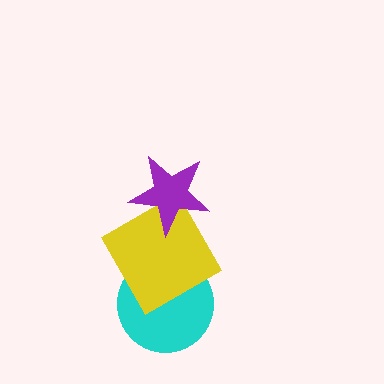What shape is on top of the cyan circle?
The yellow square is on top of the cyan circle.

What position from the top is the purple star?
The purple star is 1st from the top.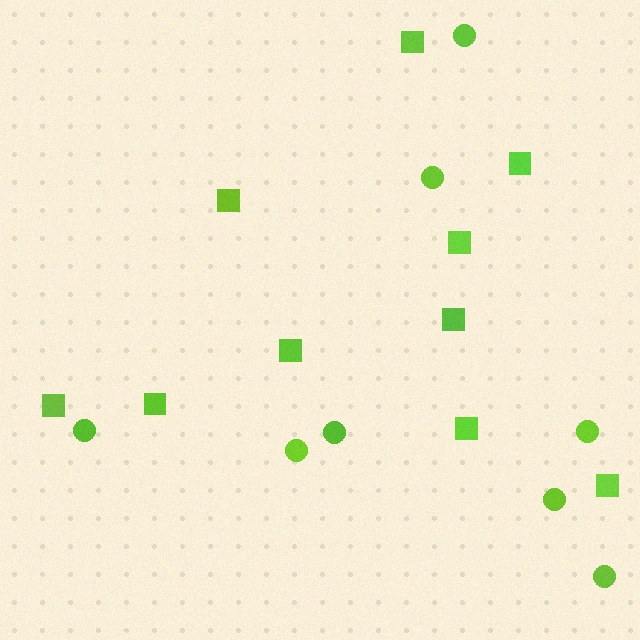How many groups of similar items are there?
There are 2 groups: one group of circles (8) and one group of squares (10).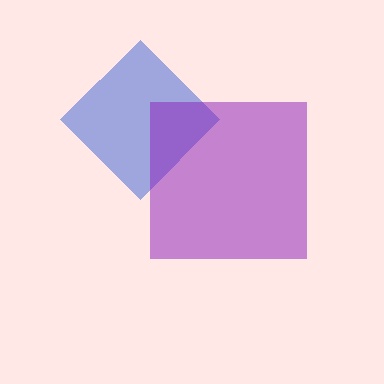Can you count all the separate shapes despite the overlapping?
Yes, there are 2 separate shapes.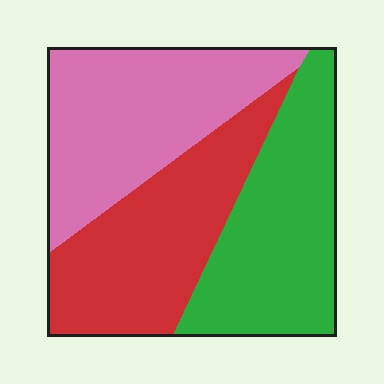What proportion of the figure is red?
Red covers around 30% of the figure.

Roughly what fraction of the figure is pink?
Pink covers roughly 35% of the figure.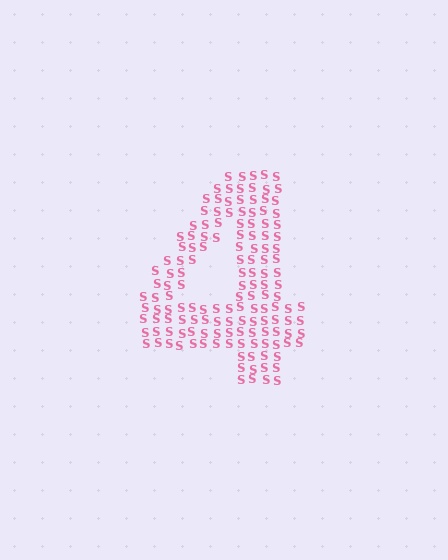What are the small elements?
The small elements are letter S's.